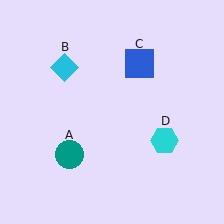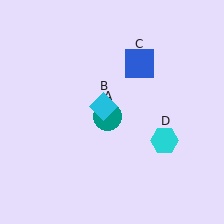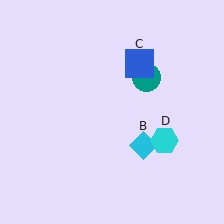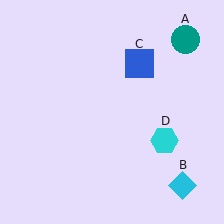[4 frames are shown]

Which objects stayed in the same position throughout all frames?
Blue square (object C) and cyan hexagon (object D) remained stationary.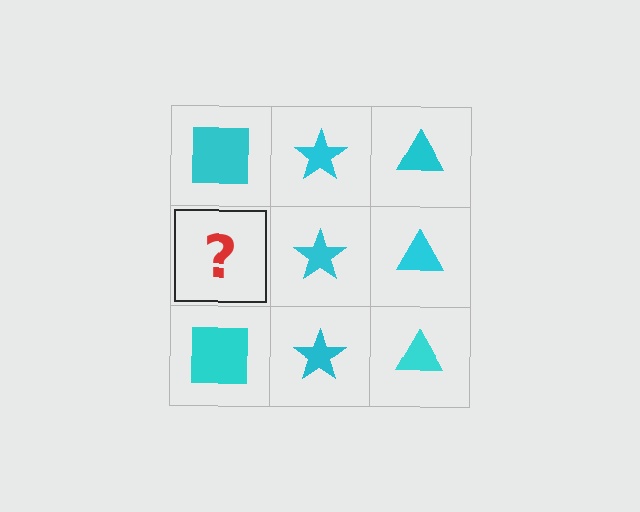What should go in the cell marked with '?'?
The missing cell should contain a cyan square.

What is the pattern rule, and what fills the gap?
The rule is that each column has a consistent shape. The gap should be filled with a cyan square.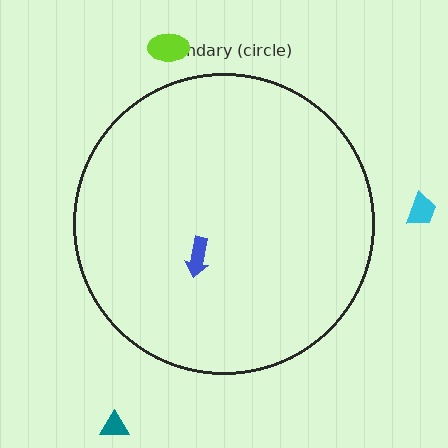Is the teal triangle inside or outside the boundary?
Outside.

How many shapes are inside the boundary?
1 inside, 3 outside.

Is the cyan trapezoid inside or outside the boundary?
Outside.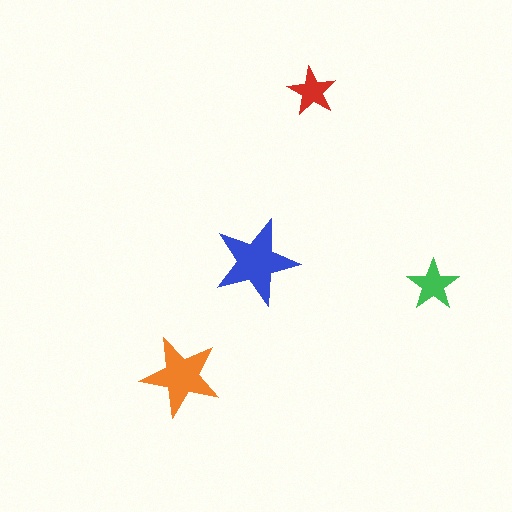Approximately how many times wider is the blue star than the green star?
About 1.5 times wider.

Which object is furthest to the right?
The green star is rightmost.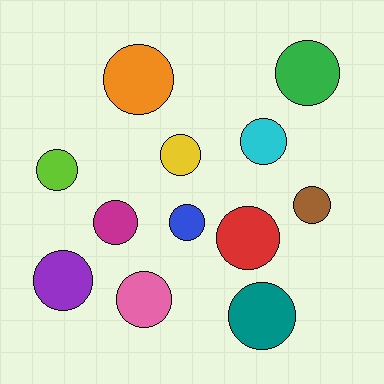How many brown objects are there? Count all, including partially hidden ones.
There is 1 brown object.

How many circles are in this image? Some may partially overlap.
There are 12 circles.